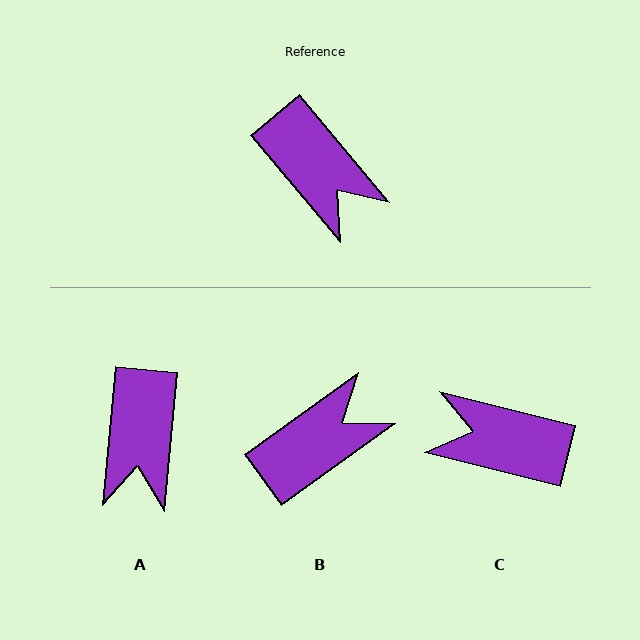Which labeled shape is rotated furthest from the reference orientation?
C, about 144 degrees away.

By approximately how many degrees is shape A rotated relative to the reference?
Approximately 45 degrees clockwise.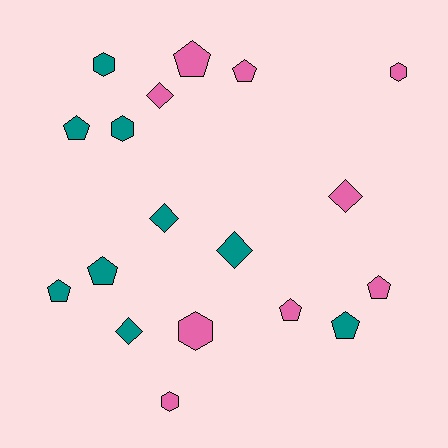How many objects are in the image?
There are 18 objects.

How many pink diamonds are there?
There are 2 pink diamonds.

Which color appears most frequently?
Pink, with 9 objects.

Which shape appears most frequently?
Pentagon, with 8 objects.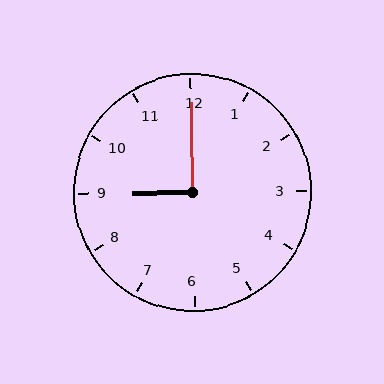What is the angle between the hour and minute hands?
Approximately 90 degrees.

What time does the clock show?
9:00.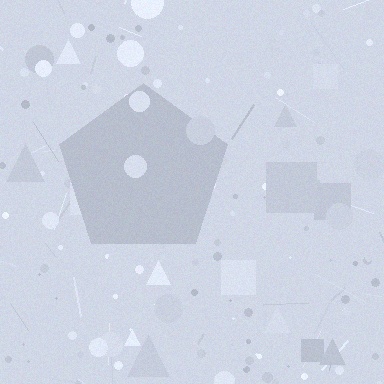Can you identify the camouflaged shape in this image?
The camouflaged shape is a pentagon.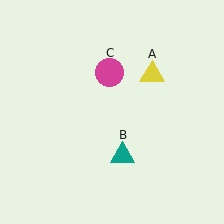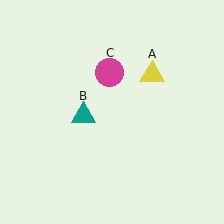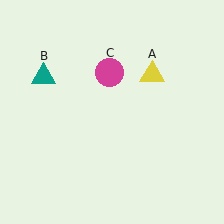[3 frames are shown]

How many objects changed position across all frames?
1 object changed position: teal triangle (object B).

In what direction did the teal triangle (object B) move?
The teal triangle (object B) moved up and to the left.